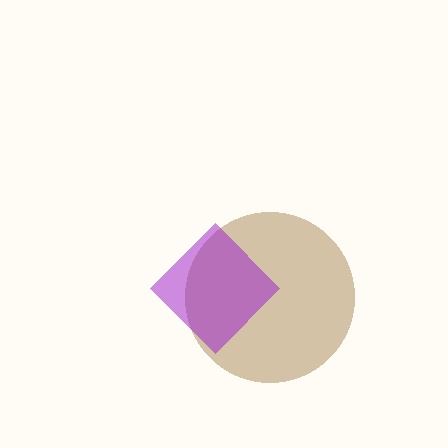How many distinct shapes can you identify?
There are 2 distinct shapes: a brown circle, a purple diamond.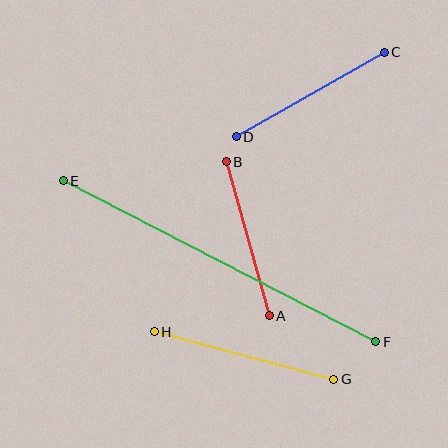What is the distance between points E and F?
The distance is approximately 351 pixels.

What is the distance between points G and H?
The distance is approximately 186 pixels.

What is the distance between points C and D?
The distance is approximately 170 pixels.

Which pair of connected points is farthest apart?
Points E and F are farthest apart.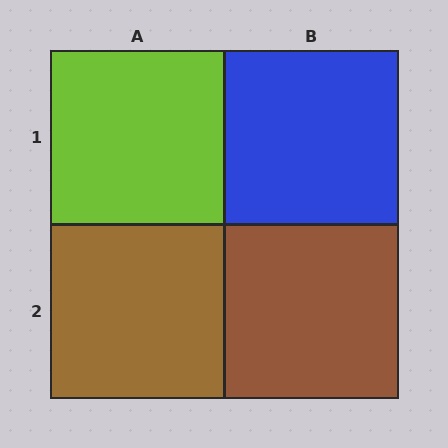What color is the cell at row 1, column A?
Lime.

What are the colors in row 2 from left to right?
Brown, brown.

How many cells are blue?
1 cell is blue.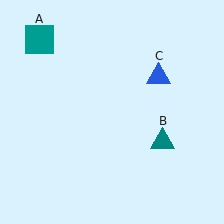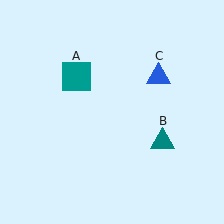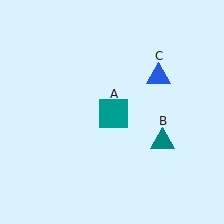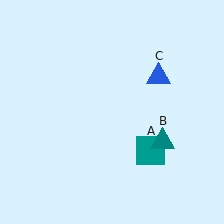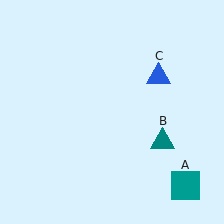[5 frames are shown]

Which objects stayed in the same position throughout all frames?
Teal triangle (object B) and blue triangle (object C) remained stationary.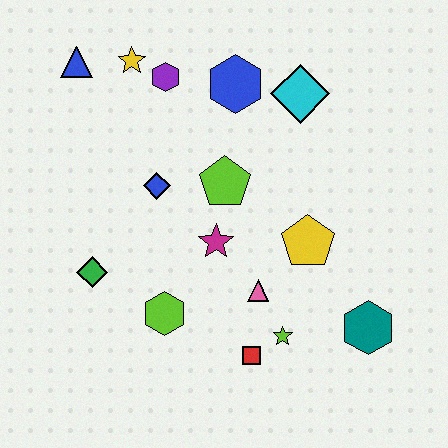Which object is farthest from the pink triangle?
The blue triangle is farthest from the pink triangle.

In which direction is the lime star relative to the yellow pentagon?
The lime star is below the yellow pentagon.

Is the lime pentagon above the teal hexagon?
Yes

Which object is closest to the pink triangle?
The lime star is closest to the pink triangle.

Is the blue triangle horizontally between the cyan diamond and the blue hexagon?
No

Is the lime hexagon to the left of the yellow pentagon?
Yes